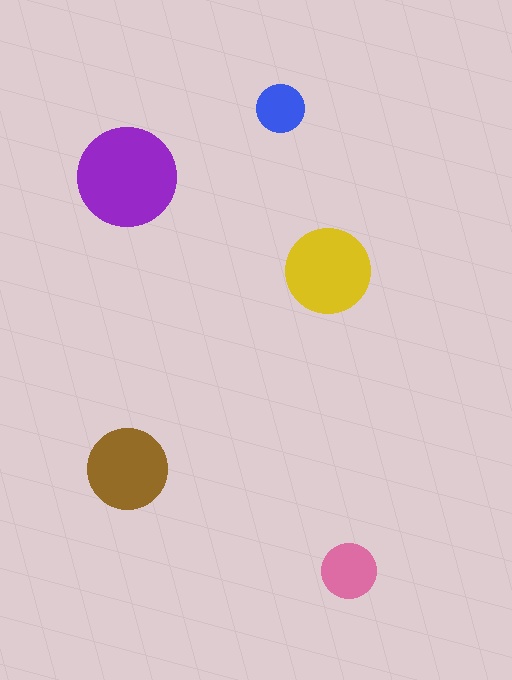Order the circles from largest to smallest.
the purple one, the yellow one, the brown one, the pink one, the blue one.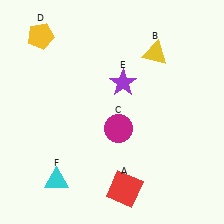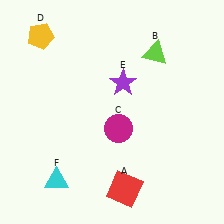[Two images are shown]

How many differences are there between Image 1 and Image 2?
There is 1 difference between the two images.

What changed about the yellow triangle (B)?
In Image 1, B is yellow. In Image 2, it changed to lime.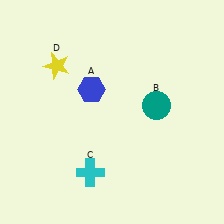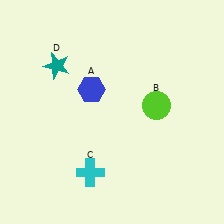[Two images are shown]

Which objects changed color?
B changed from teal to lime. D changed from yellow to teal.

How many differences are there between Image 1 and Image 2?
There are 2 differences between the two images.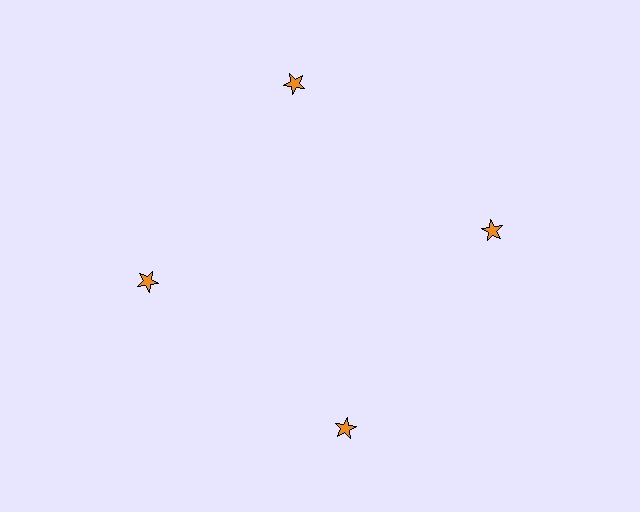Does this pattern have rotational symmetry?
Yes, this pattern has 4-fold rotational symmetry. It looks the same after rotating 90 degrees around the center.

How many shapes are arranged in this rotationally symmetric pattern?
There are 4 shapes, arranged in 4 groups of 1.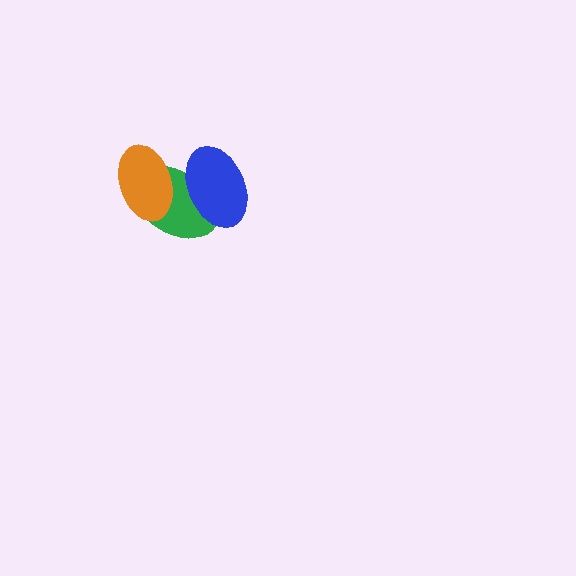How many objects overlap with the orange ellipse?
2 objects overlap with the orange ellipse.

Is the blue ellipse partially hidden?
No, no other shape covers it.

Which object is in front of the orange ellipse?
The blue ellipse is in front of the orange ellipse.